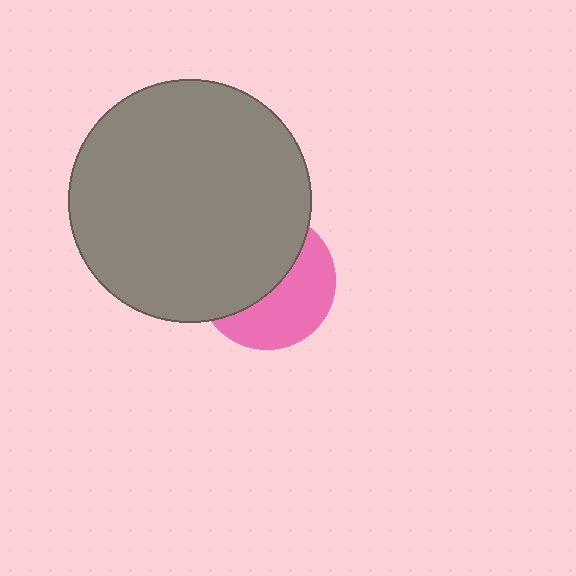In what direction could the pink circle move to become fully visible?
The pink circle could move toward the lower-right. That would shift it out from behind the gray circle entirely.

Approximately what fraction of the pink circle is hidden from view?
Roughly 54% of the pink circle is hidden behind the gray circle.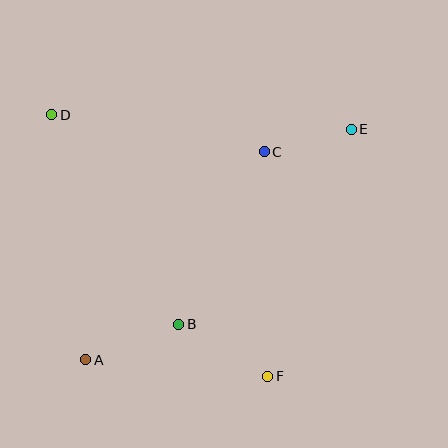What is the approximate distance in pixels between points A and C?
The distance between A and C is approximately 274 pixels.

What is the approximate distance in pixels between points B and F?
The distance between B and F is approximately 103 pixels.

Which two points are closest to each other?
Points C and E are closest to each other.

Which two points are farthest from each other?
Points A and E are farthest from each other.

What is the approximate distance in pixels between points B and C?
The distance between B and C is approximately 193 pixels.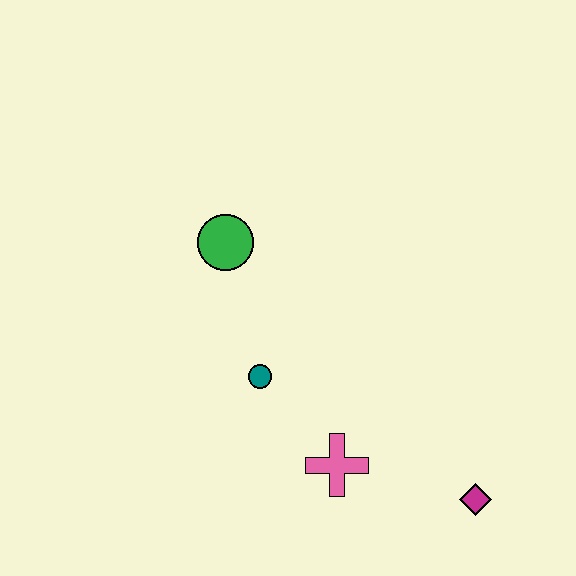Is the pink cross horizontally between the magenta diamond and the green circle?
Yes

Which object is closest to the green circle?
The teal circle is closest to the green circle.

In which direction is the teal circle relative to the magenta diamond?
The teal circle is to the left of the magenta diamond.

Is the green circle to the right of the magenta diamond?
No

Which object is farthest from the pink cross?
The green circle is farthest from the pink cross.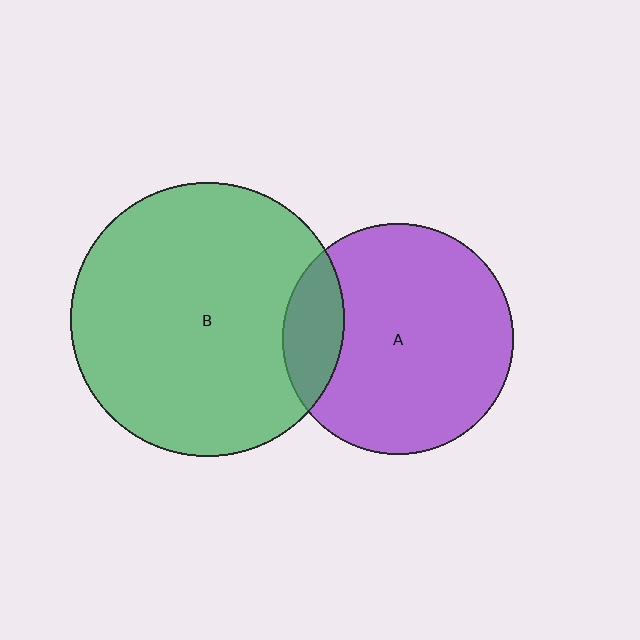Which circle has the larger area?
Circle B (green).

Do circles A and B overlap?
Yes.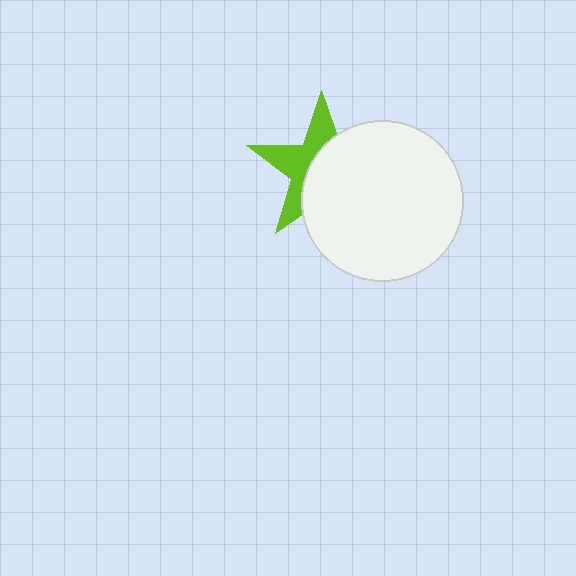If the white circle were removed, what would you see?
You would see the complete lime star.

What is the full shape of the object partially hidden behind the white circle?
The partially hidden object is a lime star.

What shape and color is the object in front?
The object in front is a white circle.